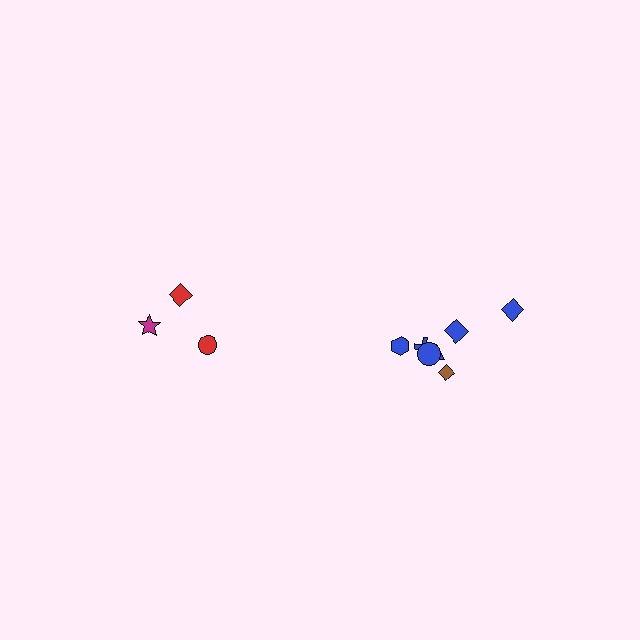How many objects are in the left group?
There are 3 objects.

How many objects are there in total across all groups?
There are 10 objects.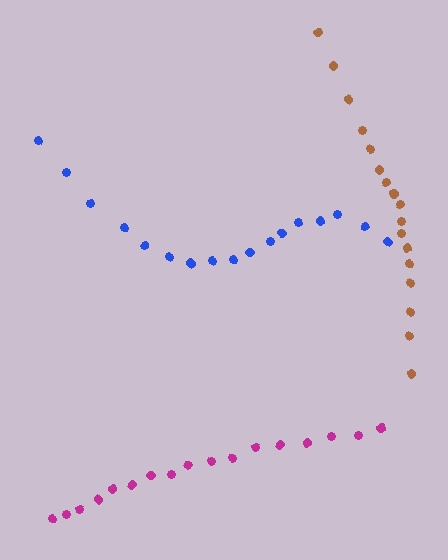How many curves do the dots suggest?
There are 3 distinct paths.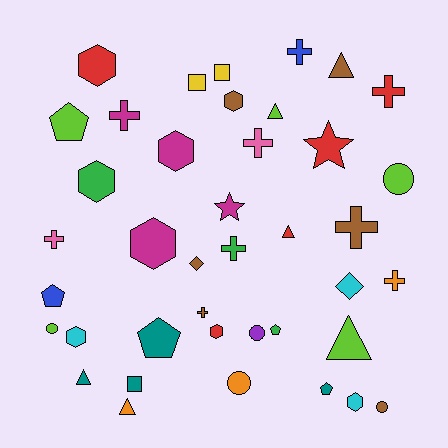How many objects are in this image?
There are 40 objects.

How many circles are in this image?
There are 5 circles.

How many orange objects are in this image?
There are 3 orange objects.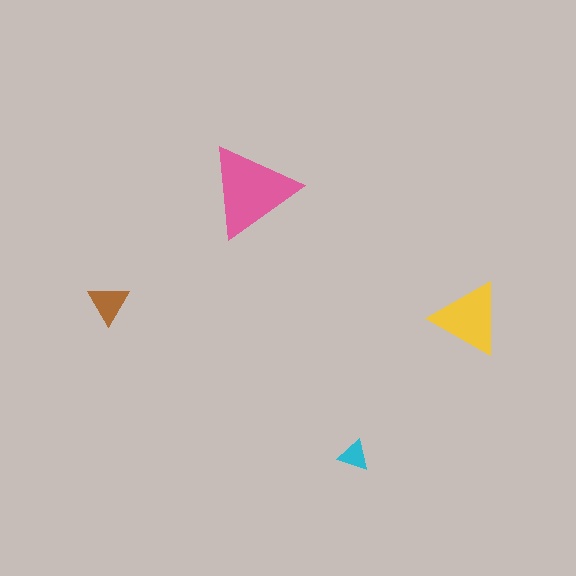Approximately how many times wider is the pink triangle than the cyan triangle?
About 3 times wider.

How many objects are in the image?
There are 4 objects in the image.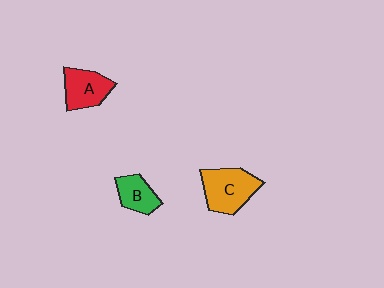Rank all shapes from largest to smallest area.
From largest to smallest: C (orange), A (red), B (green).